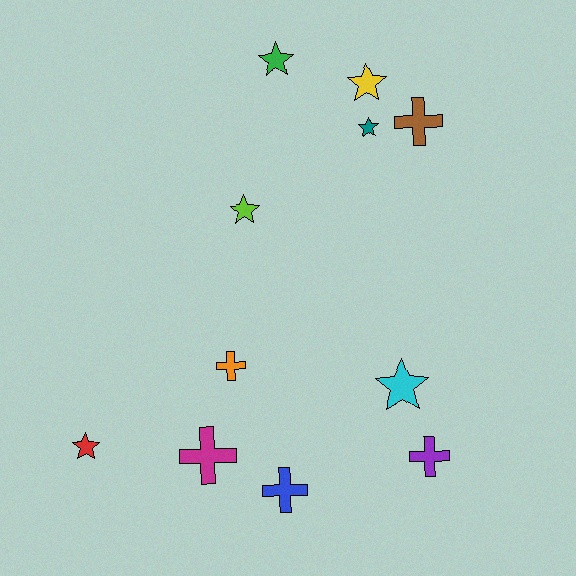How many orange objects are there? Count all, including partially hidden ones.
There is 1 orange object.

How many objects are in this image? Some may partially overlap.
There are 11 objects.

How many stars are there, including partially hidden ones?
There are 6 stars.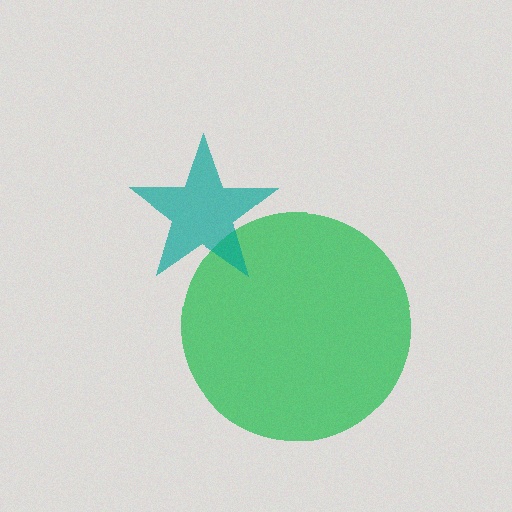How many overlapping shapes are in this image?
There are 2 overlapping shapes in the image.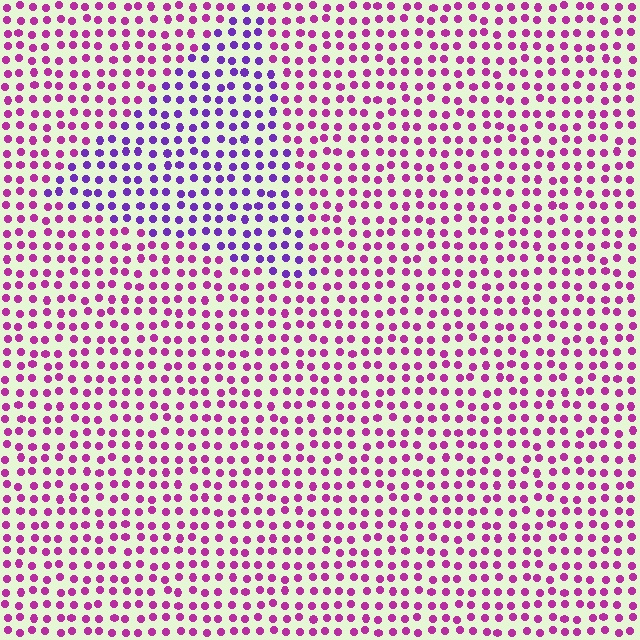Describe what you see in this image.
The image is filled with small magenta elements in a uniform arrangement. A triangle-shaped region is visible where the elements are tinted to a slightly different hue, forming a subtle color boundary.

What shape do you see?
I see a triangle.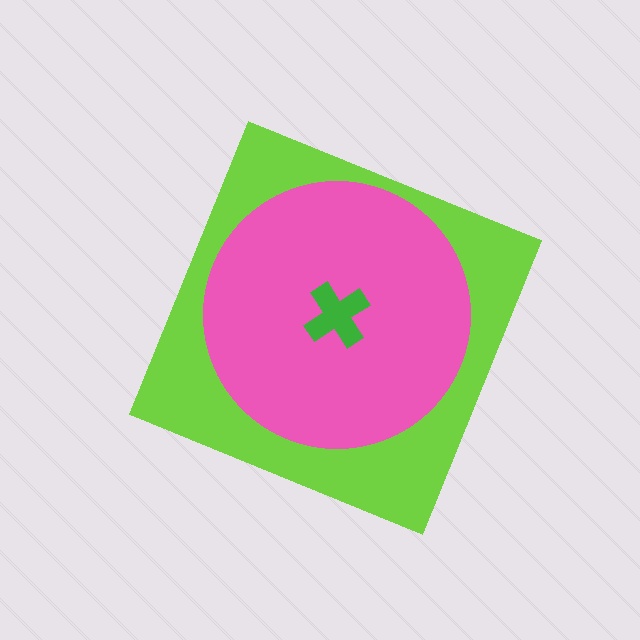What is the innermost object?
The green cross.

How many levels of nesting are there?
3.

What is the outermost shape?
The lime diamond.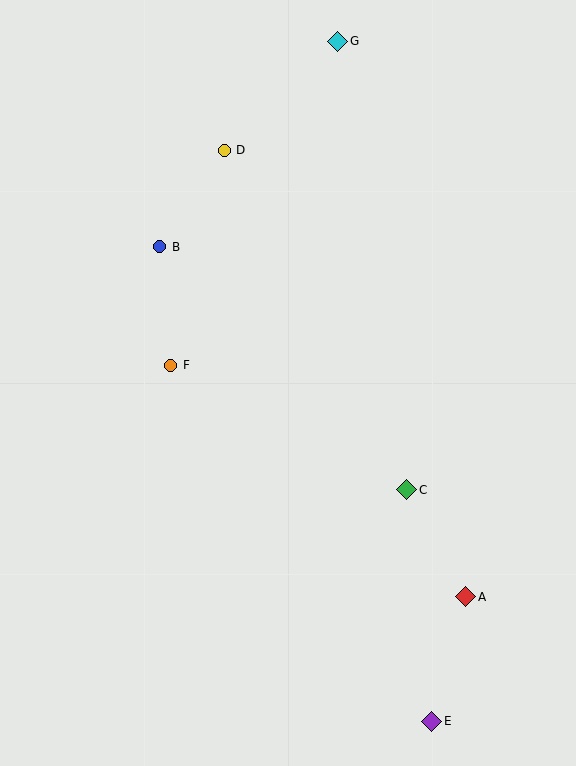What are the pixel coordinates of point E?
Point E is at (432, 721).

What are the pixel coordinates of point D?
Point D is at (224, 150).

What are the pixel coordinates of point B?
Point B is at (160, 247).